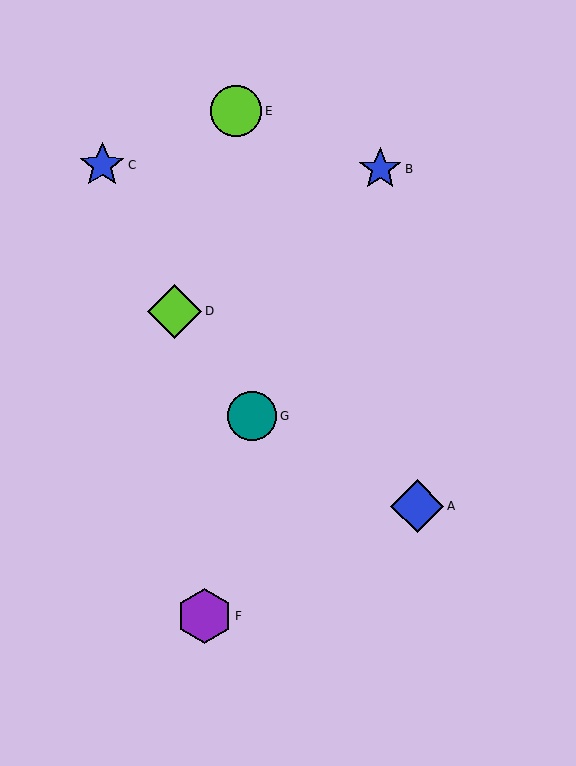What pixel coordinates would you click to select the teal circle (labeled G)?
Click at (252, 416) to select the teal circle G.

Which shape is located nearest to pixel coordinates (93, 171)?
The blue star (labeled C) at (102, 165) is nearest to that location.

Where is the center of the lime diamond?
The center of the lime diamond is at (175, 311).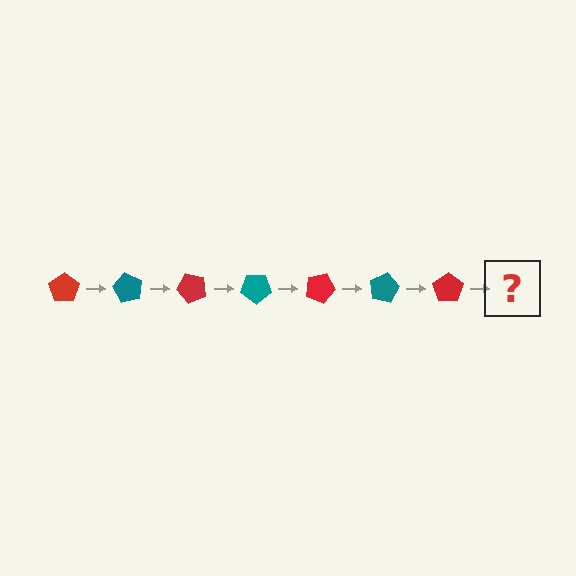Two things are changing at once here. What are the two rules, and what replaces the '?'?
The two rules are that it rotates 60 degrees each step and the color cycles through red and teal. The '?' should be a teal pentagon, rotated 420 degrees from the start.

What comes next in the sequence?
The next element should be a teal pentagon, rotated 420 degrees from the start.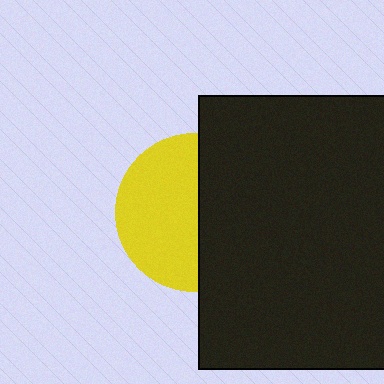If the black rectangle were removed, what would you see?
You would see the complete yellow circle.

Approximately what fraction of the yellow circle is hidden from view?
Roughly 48% of the yellow circle is hidden behind the black rectangle.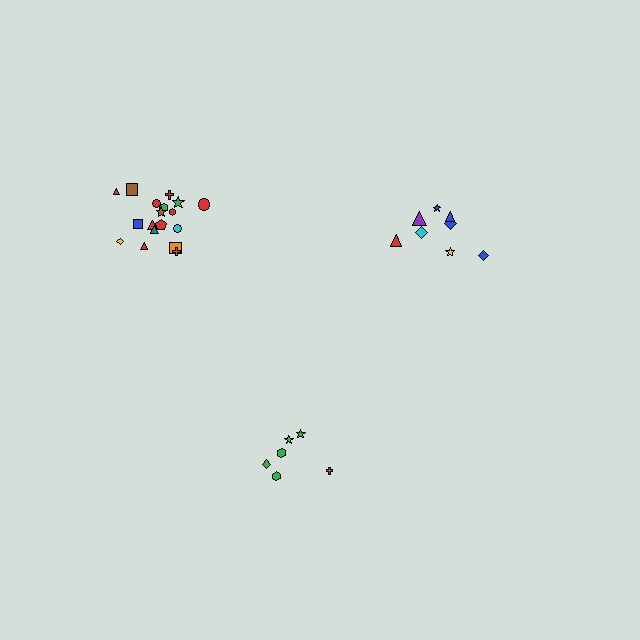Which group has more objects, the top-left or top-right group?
The top-left group.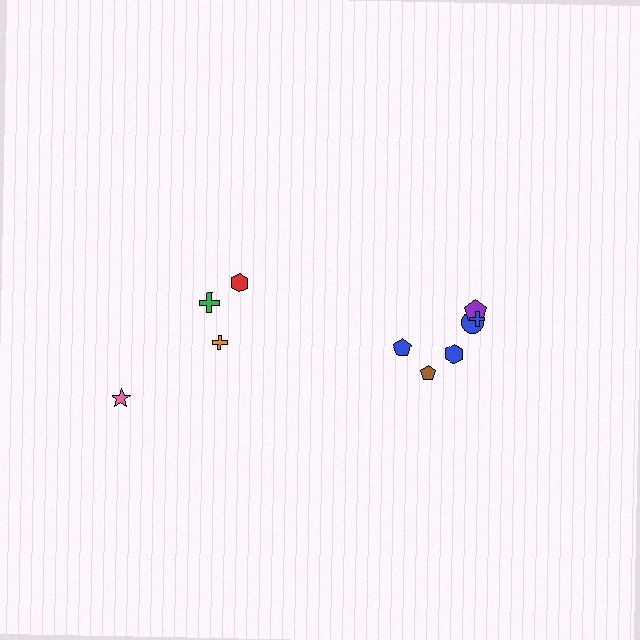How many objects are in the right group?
There are 6 objects.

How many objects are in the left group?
There are 4 objects.